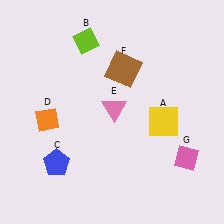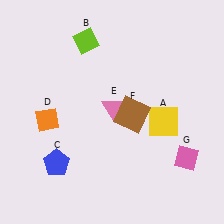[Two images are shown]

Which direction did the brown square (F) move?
The brown square (F) moved down.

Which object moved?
The brown square (F) moved down.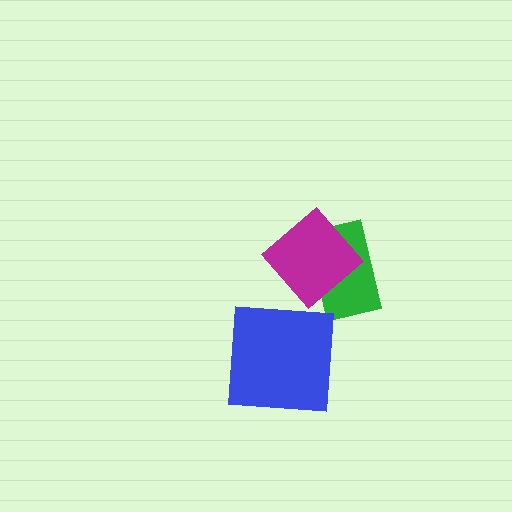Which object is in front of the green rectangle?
The magenta diamond is in front of the green rectangle.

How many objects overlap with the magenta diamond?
1 object overlaps with the magenta diamond.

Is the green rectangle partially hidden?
Yes, it is partially covered by another shape.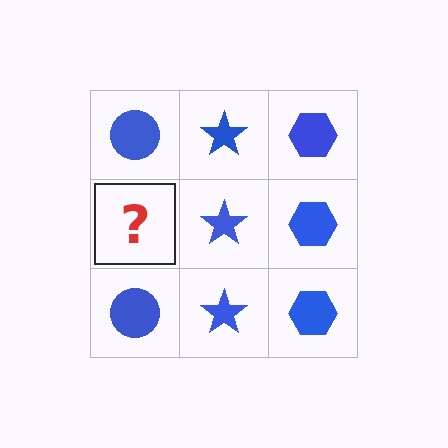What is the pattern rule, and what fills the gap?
The rule is that each column has a consistent shape. The gap should be filled with a blue circle.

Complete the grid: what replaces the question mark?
The question mark should be replaced with a blue circle.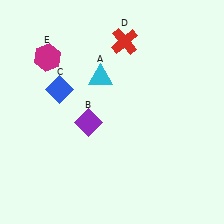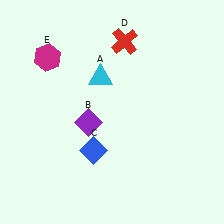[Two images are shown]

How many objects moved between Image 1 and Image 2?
1 object moved between the two images.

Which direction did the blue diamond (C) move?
The blue diamond (C) moved down.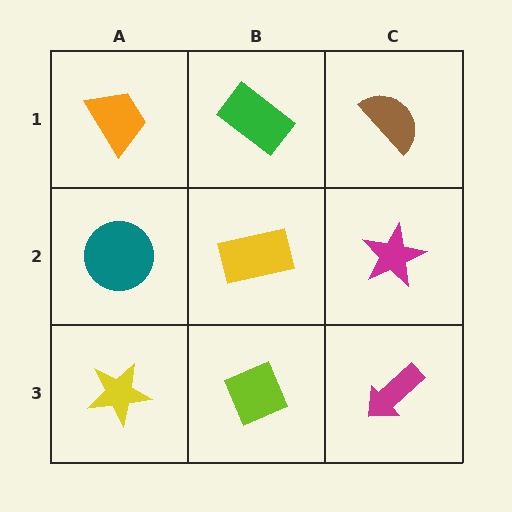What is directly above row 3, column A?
A teal circle.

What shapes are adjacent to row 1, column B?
A yellow rectangle (row 2, column B), an orange trapezoid (row 1, column A), a brown semicircle (row 1, column C).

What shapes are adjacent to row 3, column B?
A yellow rectangle (row 2, column B), a yellow star (row 3, column A), a magenta arrow (row 3, column C).